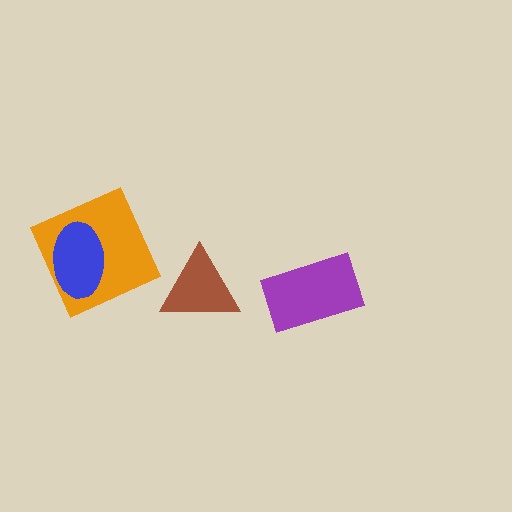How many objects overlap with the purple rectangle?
0 objects overlap with the purple rectangle.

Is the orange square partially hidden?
Yes, it is partially covered by another shape.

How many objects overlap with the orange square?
1 object overlaps with the orange square.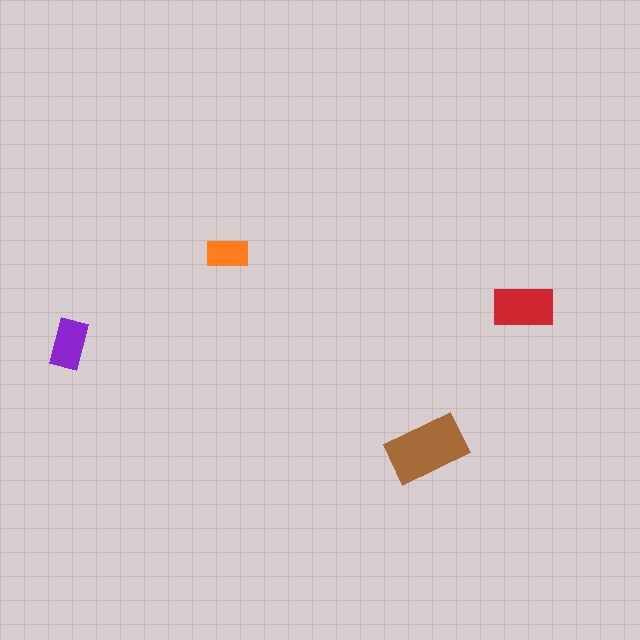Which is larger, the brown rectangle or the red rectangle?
The brown one.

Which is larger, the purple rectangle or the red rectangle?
The red one.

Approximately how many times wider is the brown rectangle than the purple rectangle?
About 1.5 times wider.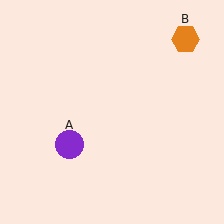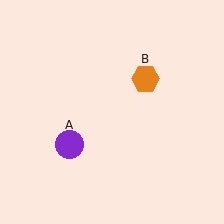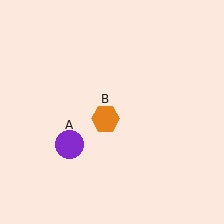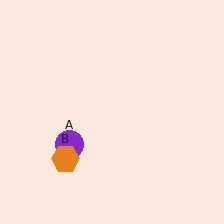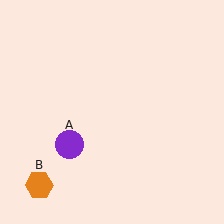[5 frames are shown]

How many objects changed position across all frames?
1 object changed position: orange hexagon (object B).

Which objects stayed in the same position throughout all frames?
Purple circle (object A) remained stationary.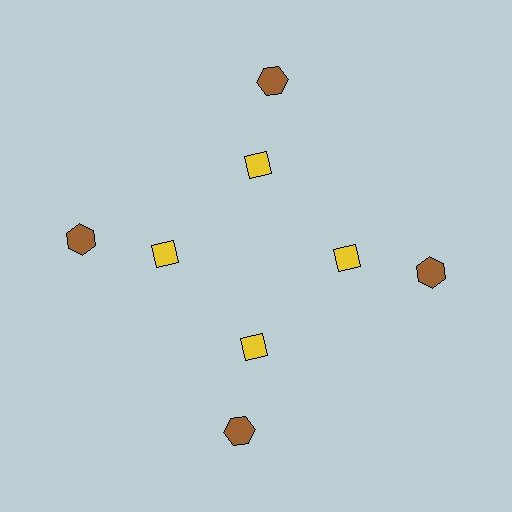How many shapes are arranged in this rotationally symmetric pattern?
There are 8 shapes, arranged in 4 groups of 2.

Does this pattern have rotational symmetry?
Yes, this pattern has 4-fold rotational symmetry. It looks the same after rotating 90 degrees around the center.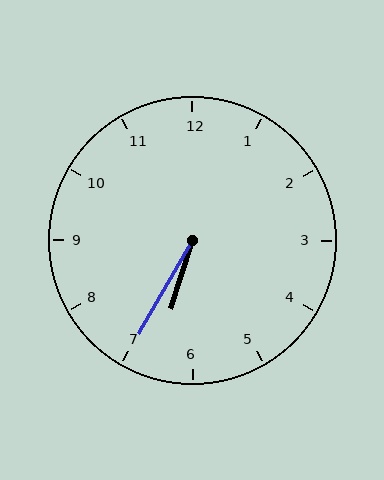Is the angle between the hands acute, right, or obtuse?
It is acute.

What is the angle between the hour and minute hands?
Approximately 12 degrees.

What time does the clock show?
6:35.